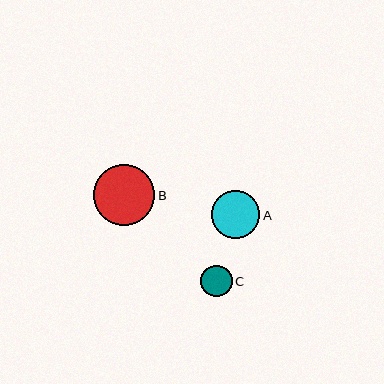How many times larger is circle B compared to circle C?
Circle B is approximately 1.9 times the size of circle C.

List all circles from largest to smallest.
From largest to smallest: B, A, C.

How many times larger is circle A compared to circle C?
Circle A is approximately 1.5 times the size of circle C.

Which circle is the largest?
Circle B is the largest with a size of approximately 61 pixels.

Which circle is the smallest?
Circle C is the smallest with a size of approximately 31 pixels.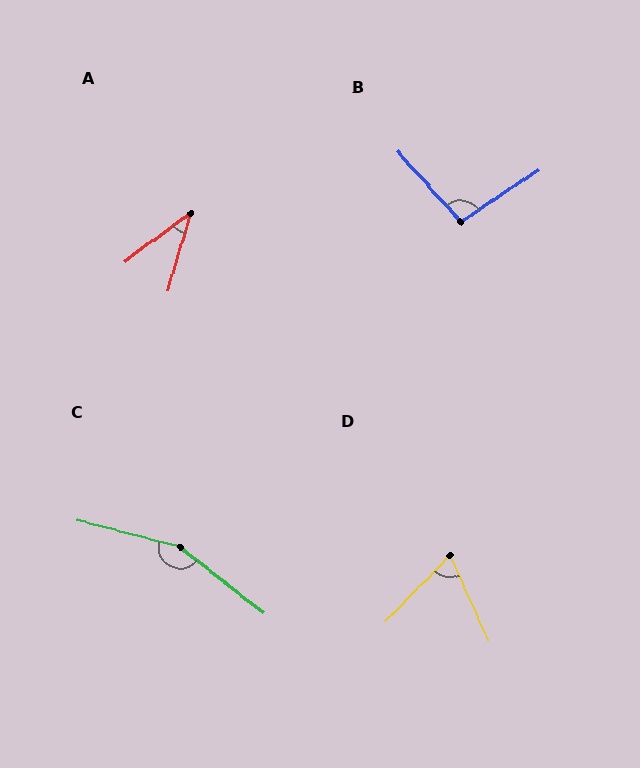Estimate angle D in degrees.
Approximately 69 degrees.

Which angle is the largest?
C, at approximately 157 degrees.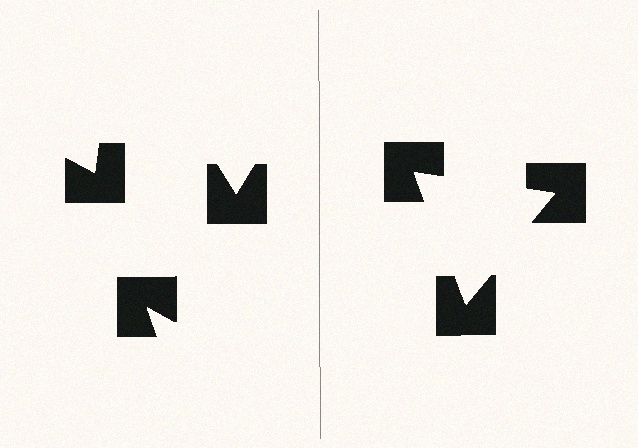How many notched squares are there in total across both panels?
6 — 3 on each side.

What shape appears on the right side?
An illusory triangle.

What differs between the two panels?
The notched squares are positioned identically on both sides; only the wedge orientations differ. On the right they align to a triangle; on the left they are misaligned.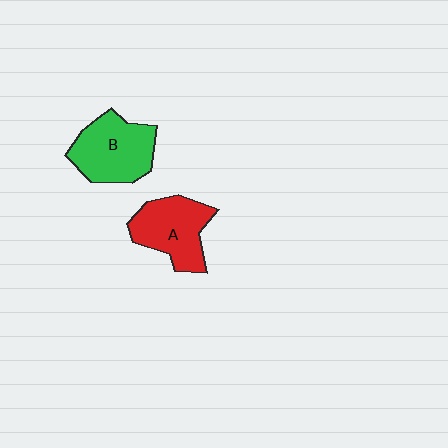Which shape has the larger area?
Shape B (green).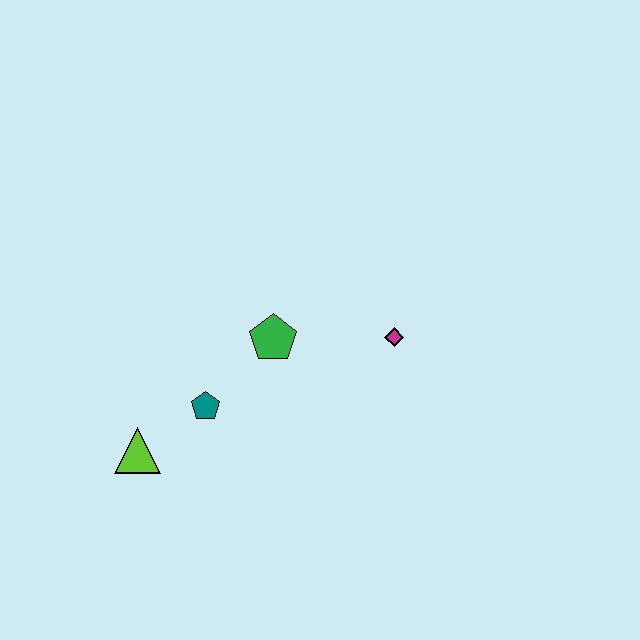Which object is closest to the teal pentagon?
The lime triangle is closest to the teal pentagon.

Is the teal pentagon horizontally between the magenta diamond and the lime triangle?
Yes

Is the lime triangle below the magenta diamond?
Yes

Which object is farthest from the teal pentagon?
The magenta diamond is farthest from the teal pentagon.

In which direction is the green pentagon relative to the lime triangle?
The green pentagon is to the right of the lime triangle.